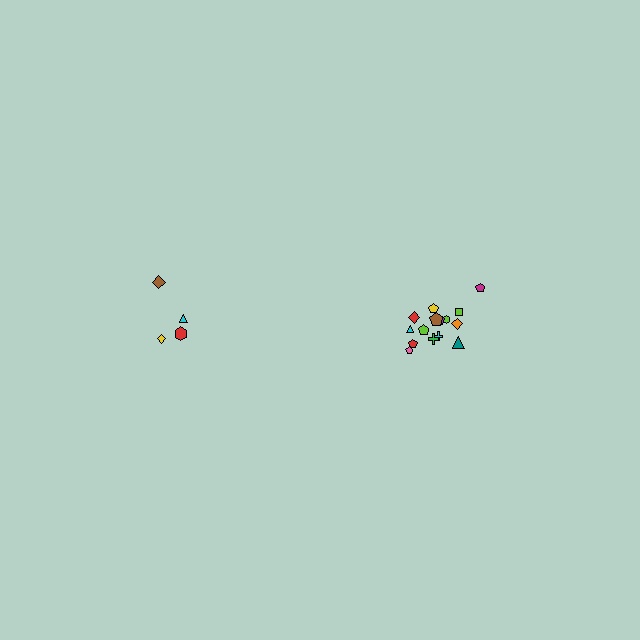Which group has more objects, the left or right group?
The right group.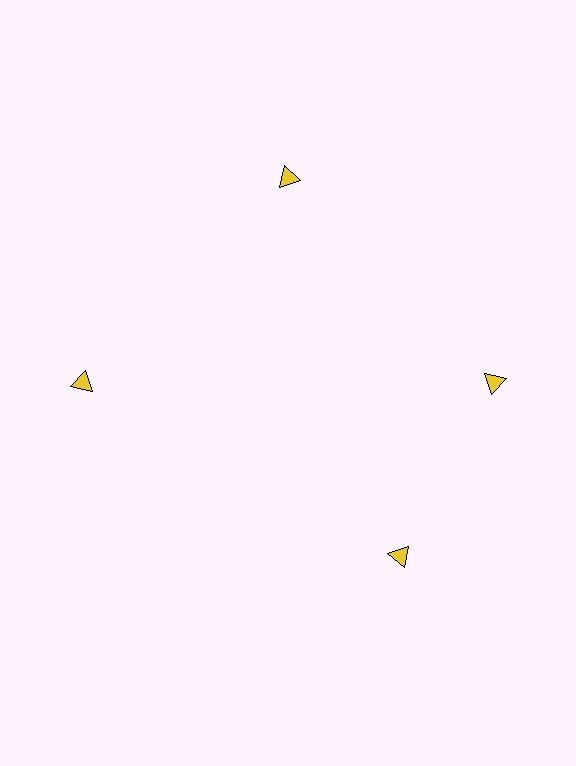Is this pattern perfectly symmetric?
No. The 4 yellow triangles are arranged in a ring, but one element near the 6 o'clock position is rotated out of alignment along the ring, breaking the 4-fold rotational symmetry.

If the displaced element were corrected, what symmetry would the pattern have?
It would have 4-fold rotational symmetry — the pattern would map onto itself every 90 degrees.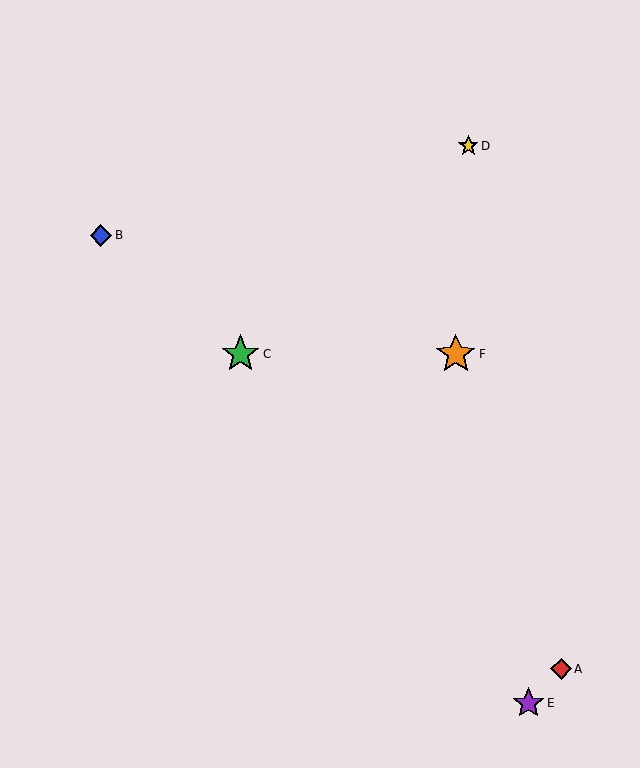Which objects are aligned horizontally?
Objects C, F are aligned horizontally.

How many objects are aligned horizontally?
2 objects (C, F) are aligned horizontally.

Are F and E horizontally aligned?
No, F is at y≈354 and E is at y≈703.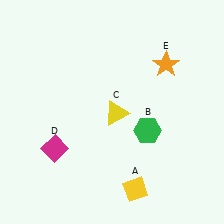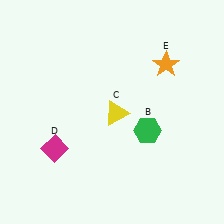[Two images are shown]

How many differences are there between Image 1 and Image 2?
There is 1 difference between the two images.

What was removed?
The yellow diamond (A) was removed in Image 2.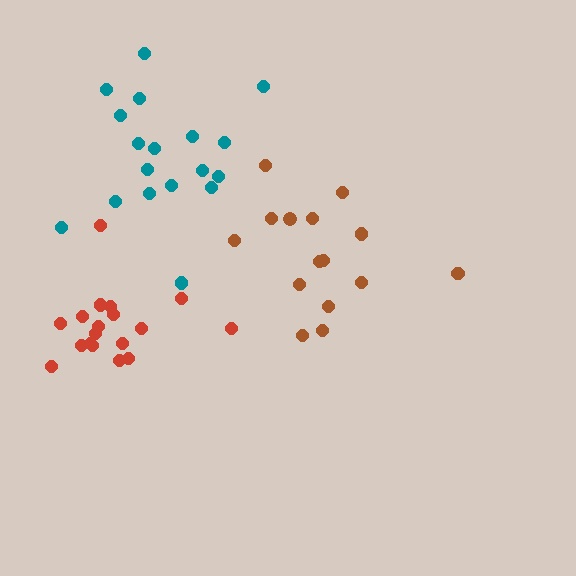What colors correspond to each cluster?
The clusters are colored: brown, red, teal.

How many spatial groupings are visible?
There are 3 spatial groupings.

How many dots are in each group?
Group 1: 15 dots, Group 2: 18 dots, Group 3: 18 dots (51 total).